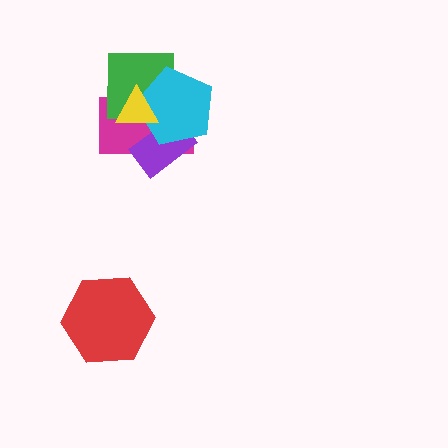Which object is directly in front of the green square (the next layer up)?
The cyan pentagon is directly in front of the green square.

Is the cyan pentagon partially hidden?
Yes, it is partially covered by another shape.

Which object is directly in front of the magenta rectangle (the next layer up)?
The purple rectangle is directly in front of the magenta rectangle.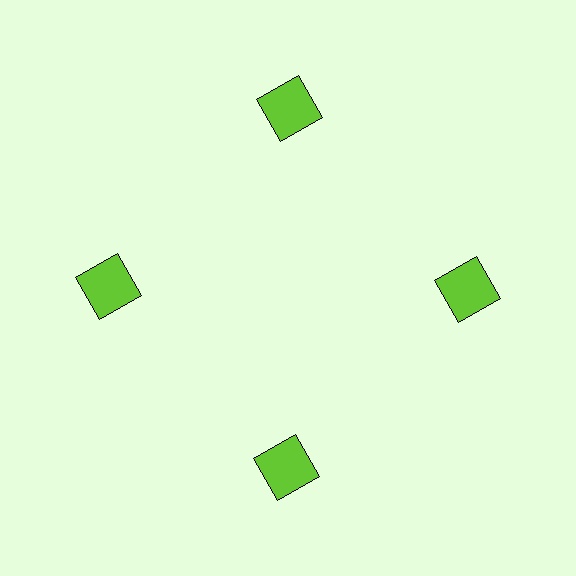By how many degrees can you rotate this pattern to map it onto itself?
The pattern maps onto itself every 90 degrees of rotation.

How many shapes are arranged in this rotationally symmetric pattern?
There are 4 shapes, arranged in 4 groups of 1.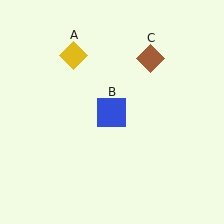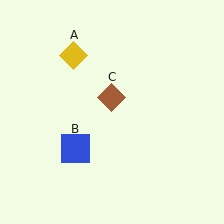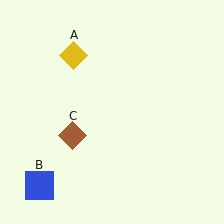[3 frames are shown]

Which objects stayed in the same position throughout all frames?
Yellow diamond (object A) remained stationary.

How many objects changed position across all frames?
2 objects changed position: blue square (object B), brown diamond (object C).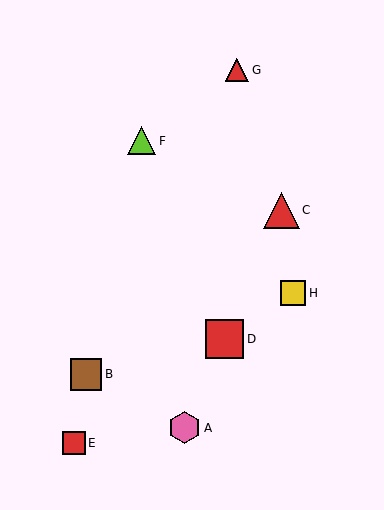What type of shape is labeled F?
Shape F is a lime triangle.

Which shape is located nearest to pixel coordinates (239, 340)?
The red square (labeled D) at (225, 339) is nearest to that location.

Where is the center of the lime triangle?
The center of the lime triangle is at (142, 141).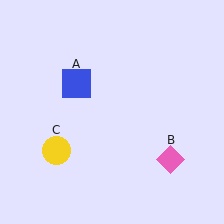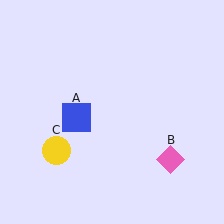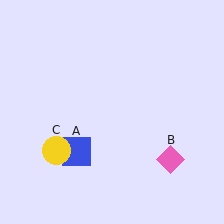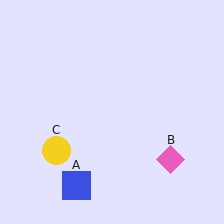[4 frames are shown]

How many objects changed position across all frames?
1 object changed position: blue square (object A).